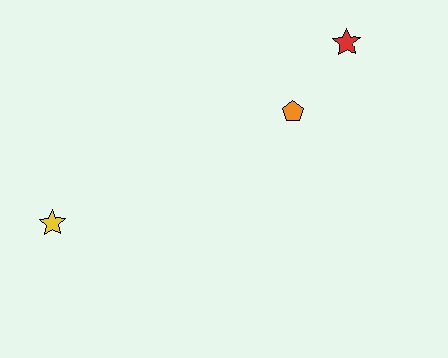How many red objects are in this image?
There is 1 red object.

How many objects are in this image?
There are 3 objects.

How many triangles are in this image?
There are no triangles.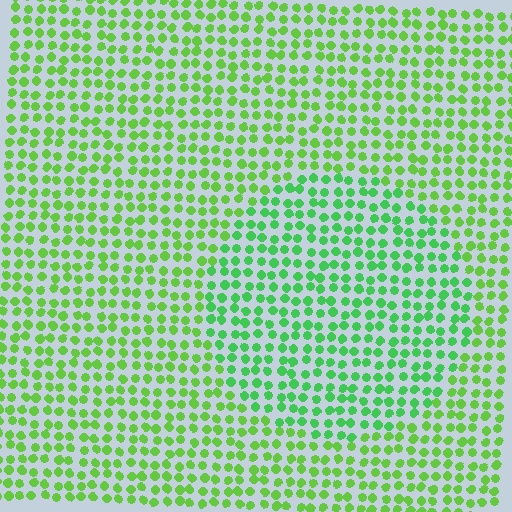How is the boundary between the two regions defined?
The boundary is defined purely by a slight shift in hue (about 25 degrees). Spacing, size, and orientation are identical on both sides.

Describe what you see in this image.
The image is filled with small lime elements in a uniform arrangement. A circle-shaped region is visible where the elements are tinted to a slightly different hue, forming a subtle color boundary.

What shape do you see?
I see a circle.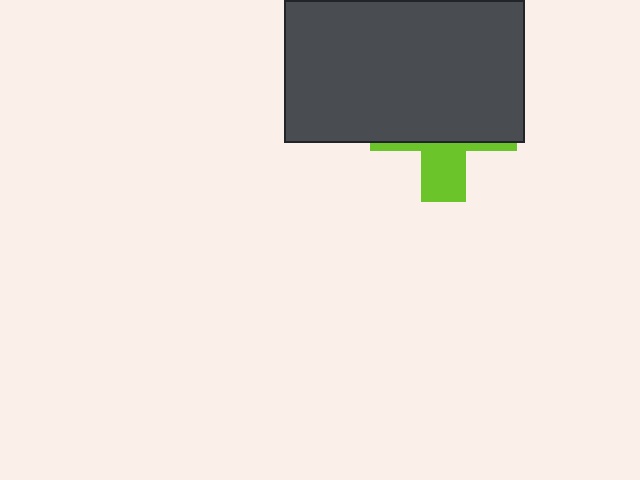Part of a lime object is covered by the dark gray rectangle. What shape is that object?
It is a cross.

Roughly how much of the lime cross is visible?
A small part of it is visible (roughly 31%).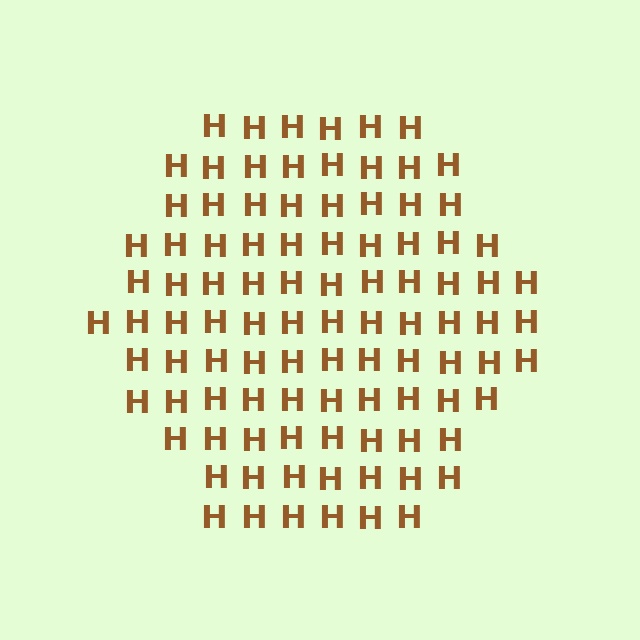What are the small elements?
The small elements are letter H's.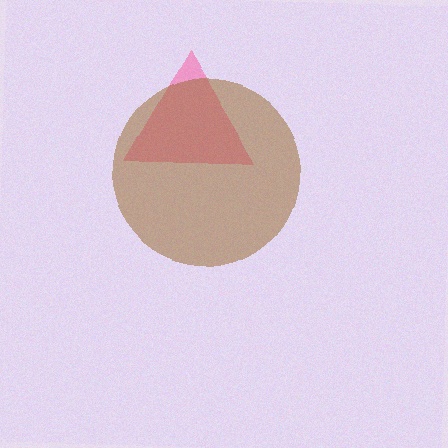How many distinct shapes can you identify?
There are 2 distinct shapes: a pink triangle, a brown circle.